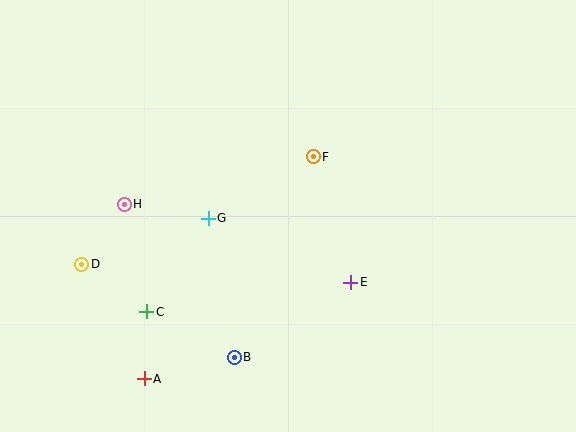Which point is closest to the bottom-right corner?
Point E is closest to the bottom-right corner.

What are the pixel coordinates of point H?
Point H is at (124, 204).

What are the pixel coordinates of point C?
Point C is at (147, 312).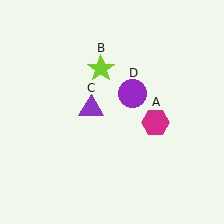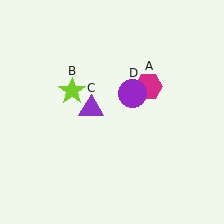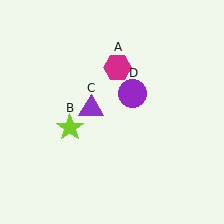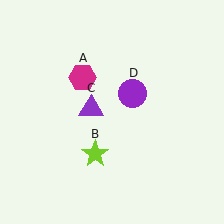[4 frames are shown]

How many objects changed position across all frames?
2 objects changed position: magenta hexagon (object A), lime star (object B).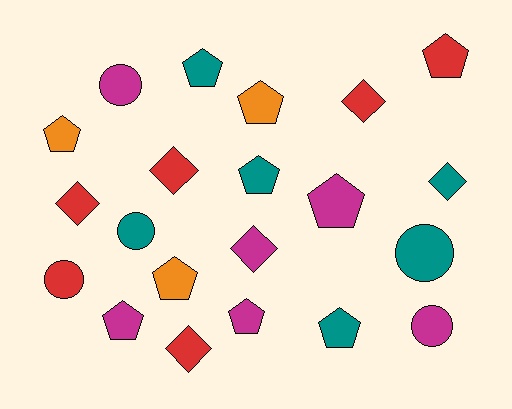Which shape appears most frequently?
Pentagon, with 10 objects.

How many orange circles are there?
There are no orange circles.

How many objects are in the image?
There are 21 objects.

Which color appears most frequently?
Magenta, with 6 objects.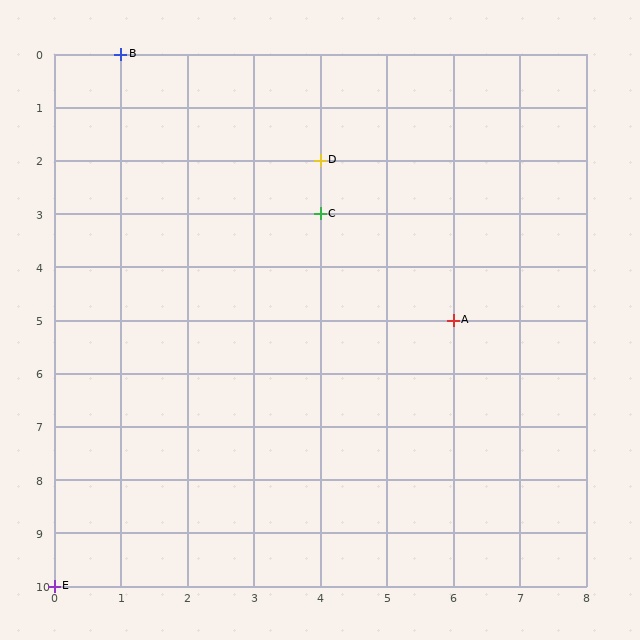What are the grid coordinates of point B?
Point B is at grid coordinates (1, 0).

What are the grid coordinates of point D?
Point D is at grid coordinates (4, 2).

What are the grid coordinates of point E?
Point E is at grid coordinates (0, 10).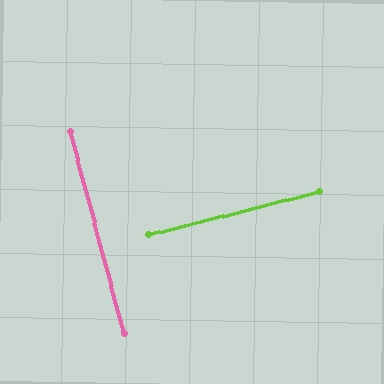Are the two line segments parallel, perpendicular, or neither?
Perpendicular — they meet at approximately 89°.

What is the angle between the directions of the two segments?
Approximately 89 degrees.